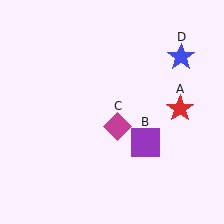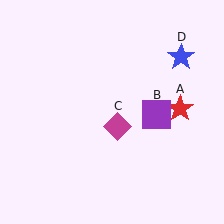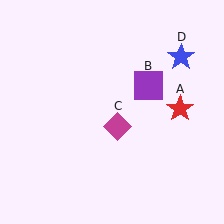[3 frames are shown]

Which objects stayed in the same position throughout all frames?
Red star (object A) and magenta diamond (object C) and blue star (object D) remained stationary.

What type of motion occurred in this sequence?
The purple square (object B) rotated counterclockwise around the center of the scene.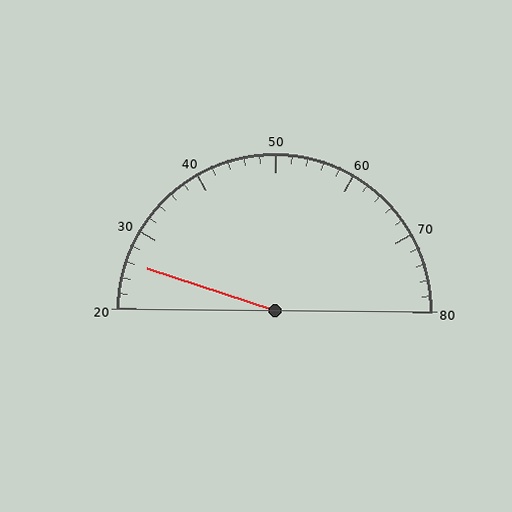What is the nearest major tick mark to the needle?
The nearest major tick mark is 30.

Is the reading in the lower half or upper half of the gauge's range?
The reading is in the lower half of the range (20 to 80).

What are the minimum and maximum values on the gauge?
The gauge ranges from 20 to 80.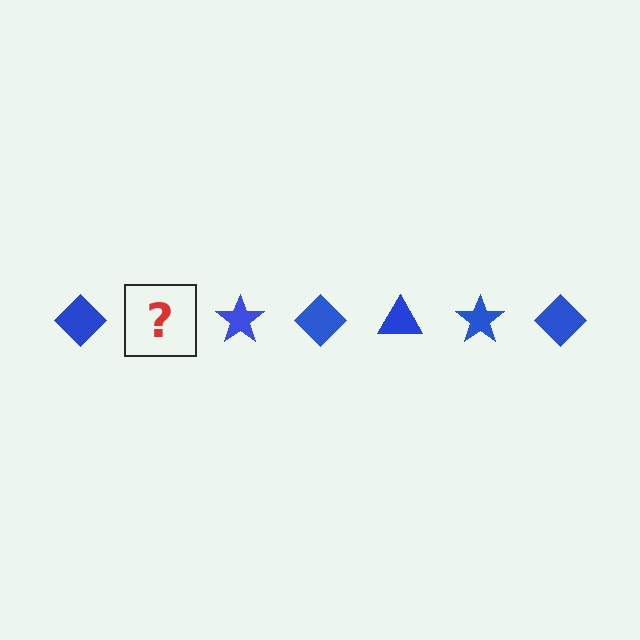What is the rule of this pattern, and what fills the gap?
The rule is that the pattern cycles through diamond, triangle, star shapes in blue. The gap should be filled with a blue triangle.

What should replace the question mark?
The question mark should be replaced with a blue triangle.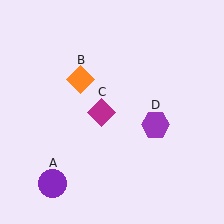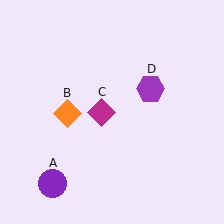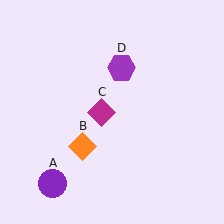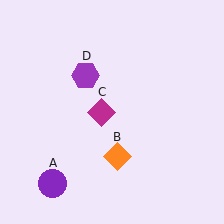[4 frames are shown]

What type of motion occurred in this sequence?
The orange diamond (object B), purple hexagon (object D) rotated counterclockwise around the center of the scene.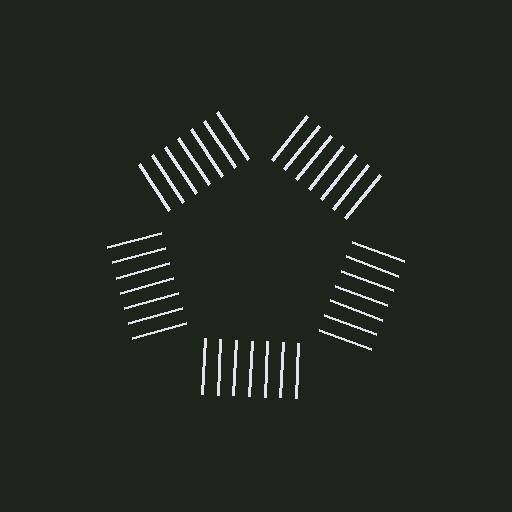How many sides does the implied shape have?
5 sides — the line-ends trace a pentagon.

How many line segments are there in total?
35 — 7 along each of the 5 edges.